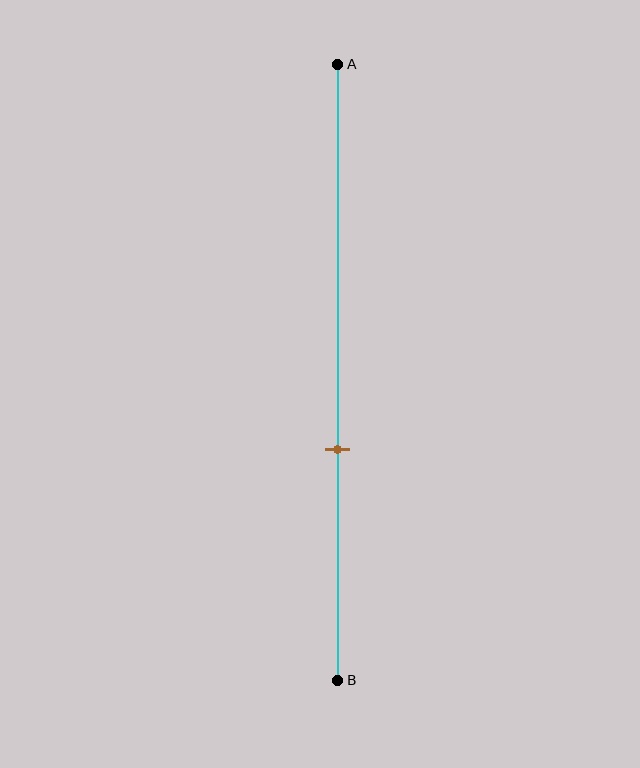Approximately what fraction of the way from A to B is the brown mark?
The brown mark is approximately 65% of the way from A to B.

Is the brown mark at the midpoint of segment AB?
No, the mark is at about 65% from A, not at the 50% midpoint.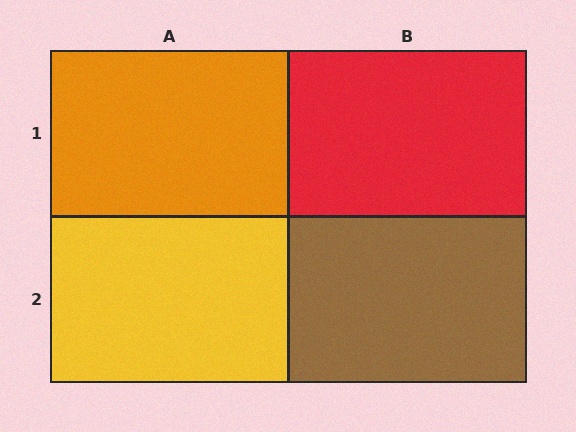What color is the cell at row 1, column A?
Orange.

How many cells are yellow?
1 cell is yellow.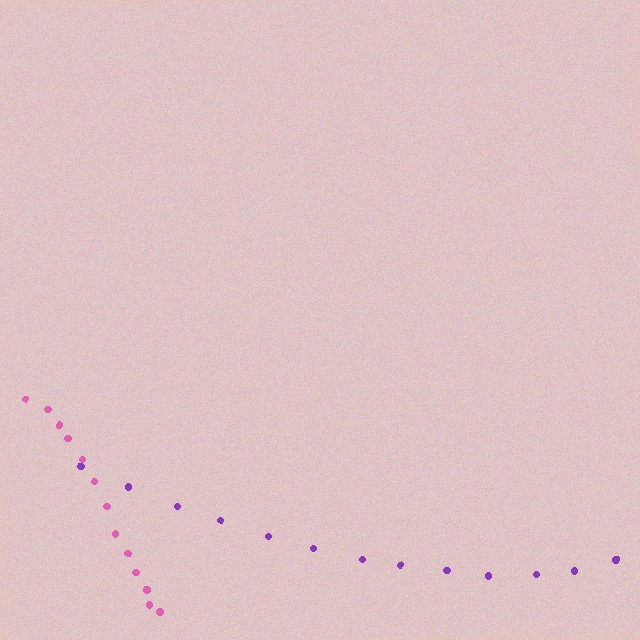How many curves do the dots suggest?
There are 2 distinct paths.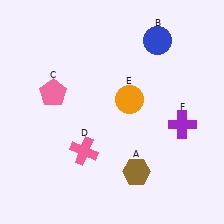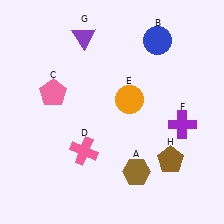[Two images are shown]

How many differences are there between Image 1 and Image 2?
There are 2 differences between the two images.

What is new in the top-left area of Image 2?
A purple triangle (G) was added in the top-left area of Image 2.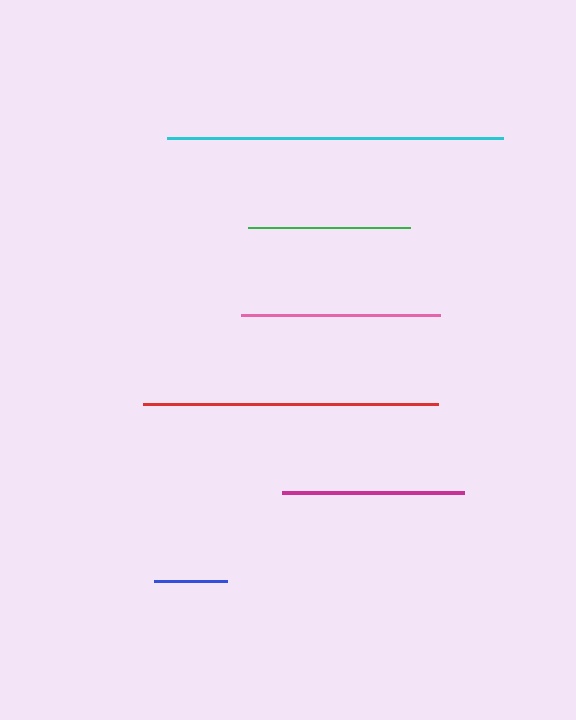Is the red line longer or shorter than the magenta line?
The red line is longer than the magenta line.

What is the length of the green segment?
The green segment is approximately 162 pixels long.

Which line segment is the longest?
The cyan line is the longest at approximately 336 pixels.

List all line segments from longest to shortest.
From longest to shortest: cyan, red, pink, magenta, green, blue.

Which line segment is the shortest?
The blue line is the shortest at approximately 74 pixels.